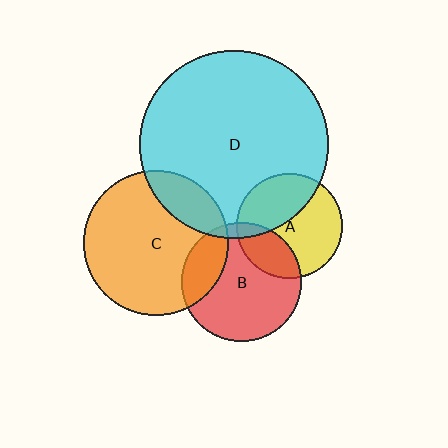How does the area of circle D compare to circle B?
Approximately 2.5 times.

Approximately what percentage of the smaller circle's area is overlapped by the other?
Approximately 20%.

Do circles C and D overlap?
Yes.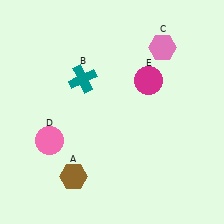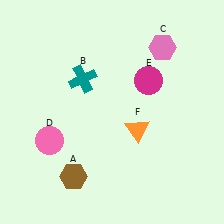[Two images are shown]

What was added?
An orange triangle (F) was added in Image 2.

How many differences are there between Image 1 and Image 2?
There is 1 difference between the two images.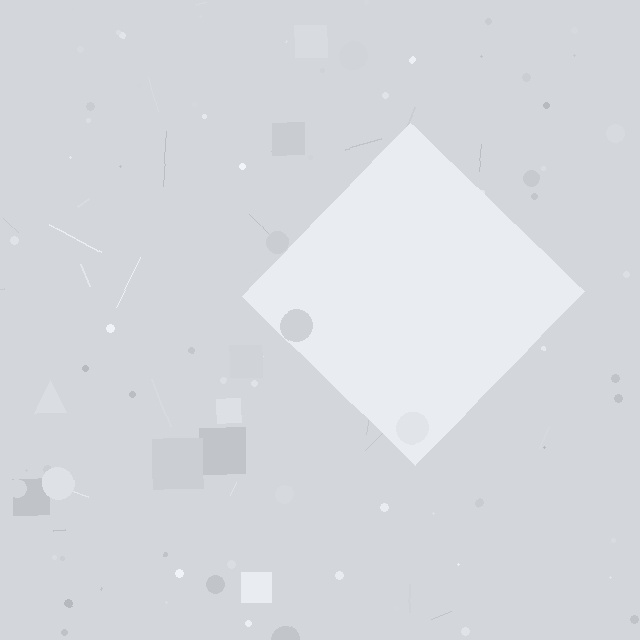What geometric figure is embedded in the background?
A diamond is embedded in the background.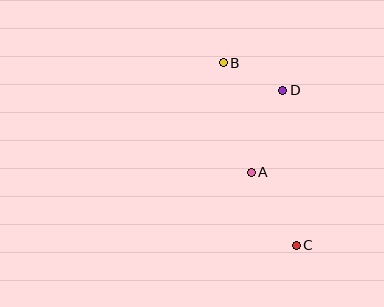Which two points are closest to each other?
Points B and D are closest to each other.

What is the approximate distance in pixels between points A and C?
The distance between A and C is approximately 86 pixels.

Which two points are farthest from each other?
Points B and C are farthest from each other.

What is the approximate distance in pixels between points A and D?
The distance between A and D is approximately 88 pixels.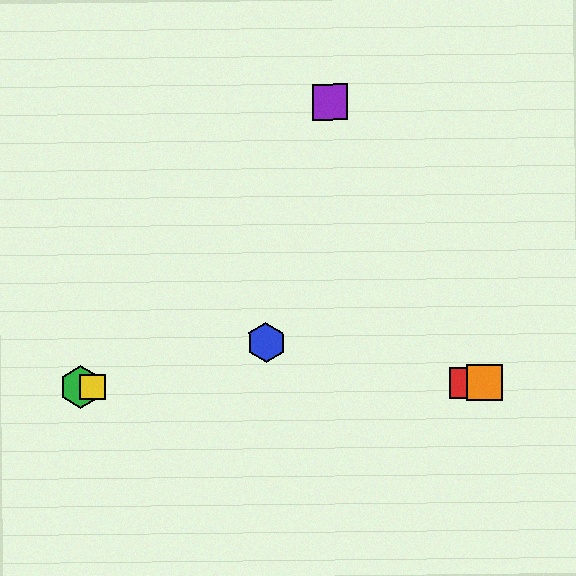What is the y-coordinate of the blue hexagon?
The blue hexagon is at y≈343.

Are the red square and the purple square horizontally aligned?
No, the red square is at y≈383 and the purple square is at y≈102.